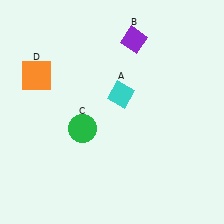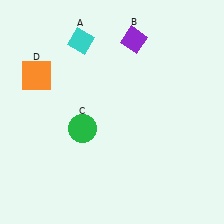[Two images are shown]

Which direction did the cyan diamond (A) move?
The cyan diamond (A) moved up.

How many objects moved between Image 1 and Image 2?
1 object moved between the two images.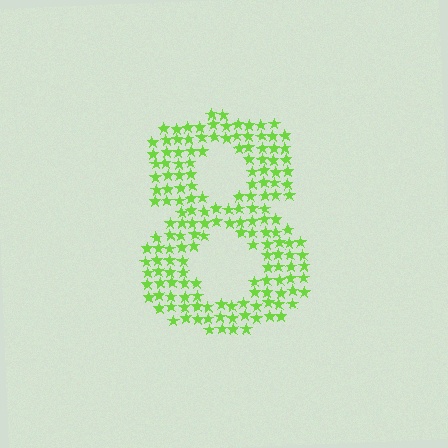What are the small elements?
The small elements are stars.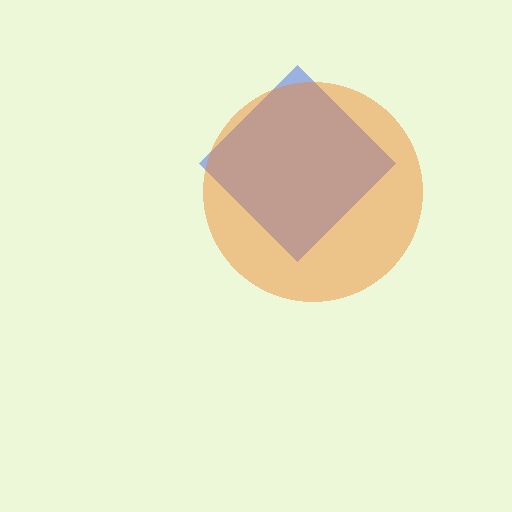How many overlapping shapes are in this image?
There are 2 overlapping shapes in the image.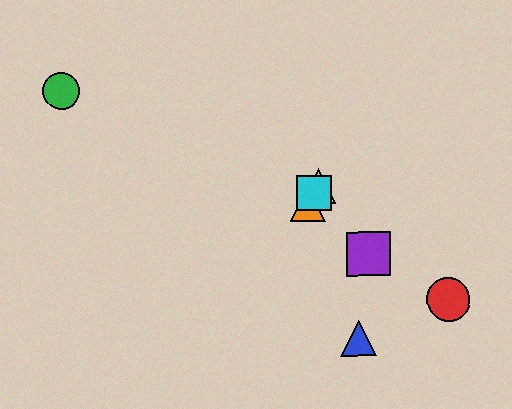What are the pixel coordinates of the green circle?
The green circle is at (61, 91).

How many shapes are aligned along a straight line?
3 shapes (the yellow triangle, the orange triangle, the cyan square) are aligned along a straight line.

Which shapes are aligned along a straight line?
The yellow triangle, the orange triangle, the cyan square are aligned along a straight line.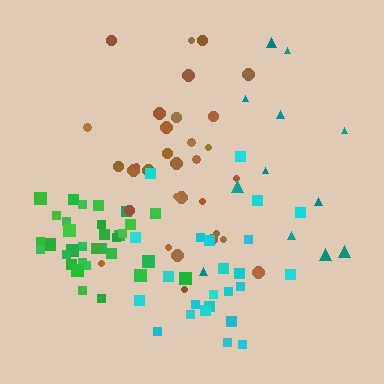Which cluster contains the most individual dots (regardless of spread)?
Green (34).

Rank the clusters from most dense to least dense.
green, cyan, brown, teal.